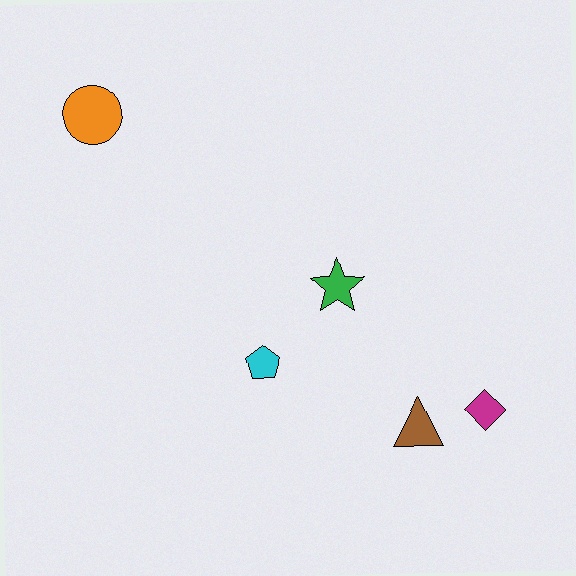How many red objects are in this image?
There are no red objects.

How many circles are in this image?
There is 1 circle.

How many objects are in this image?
There are 5 objects.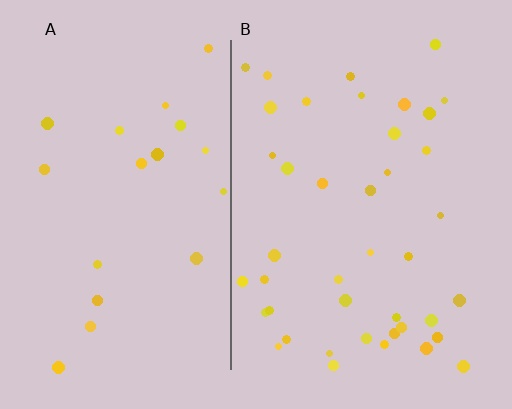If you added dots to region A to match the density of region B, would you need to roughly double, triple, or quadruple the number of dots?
Approximately double.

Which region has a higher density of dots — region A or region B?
B (the right).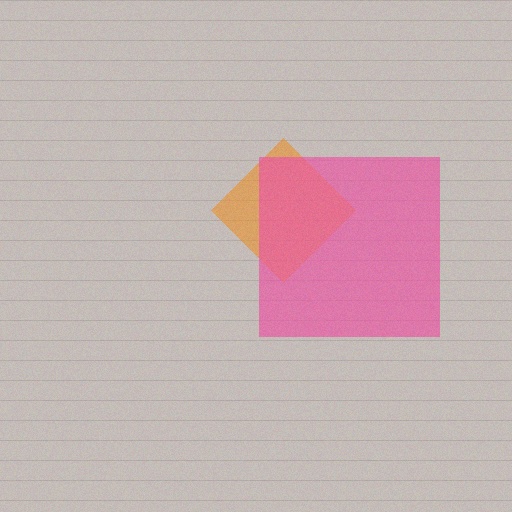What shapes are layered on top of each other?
The layered shapes are: an orange diamond, a pink square.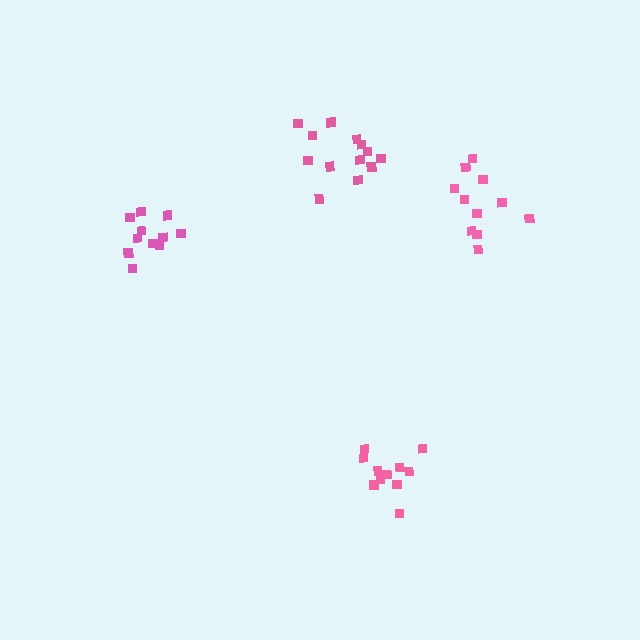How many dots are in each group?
Group 1: 13 dots, Group 2: 11 dots, Group 3: 11 dots, Group 4: 11 dots (46 total).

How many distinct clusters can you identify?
There are 4 distinct clusters.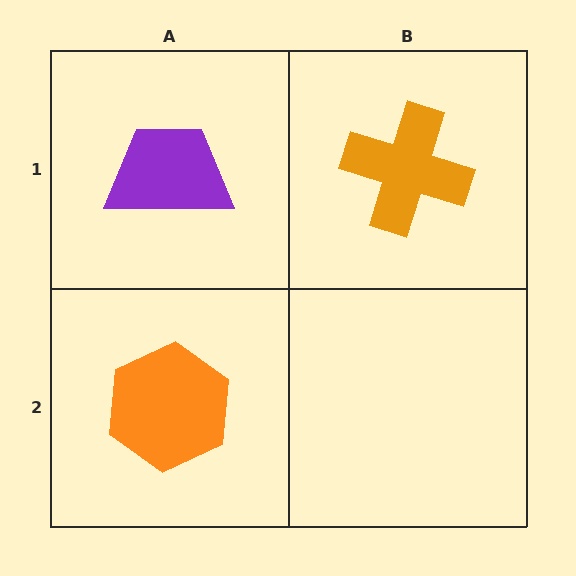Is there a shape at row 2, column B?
No, that cell is empty.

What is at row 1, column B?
An orange cross.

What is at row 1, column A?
A purple trapezoid.